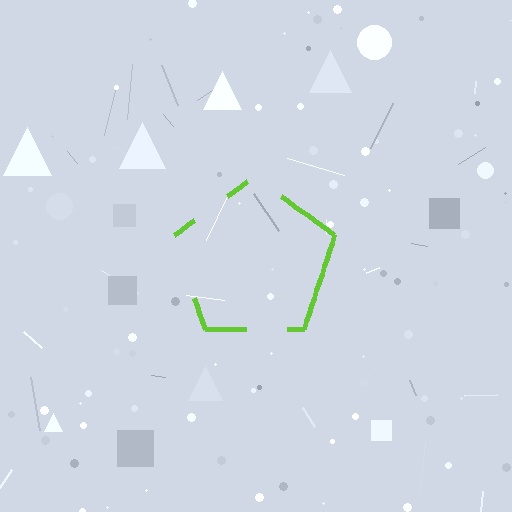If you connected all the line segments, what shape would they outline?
They would outline a pentagon.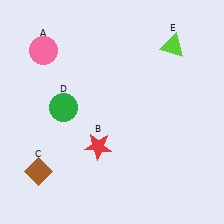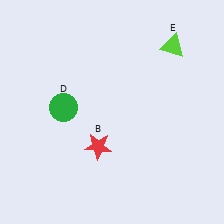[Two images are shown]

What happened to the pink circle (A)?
The pink circle (A) was removed in Image 2. It was in the top-left area of Image 1.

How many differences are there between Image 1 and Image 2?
There are 2 differences between the two images.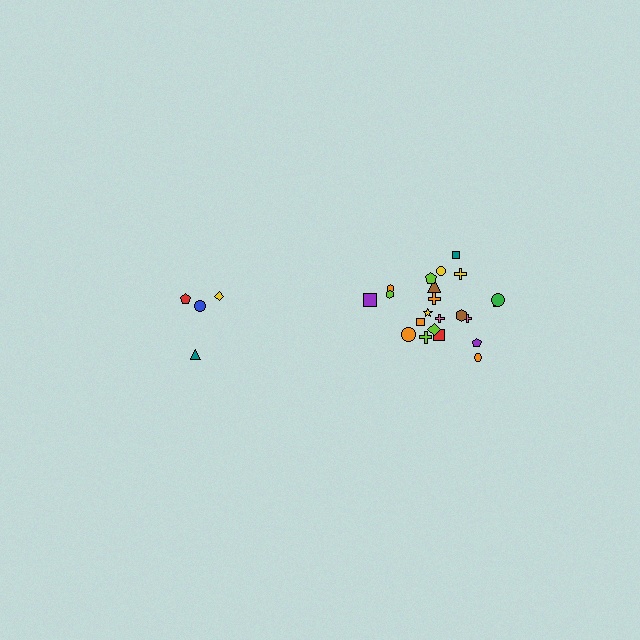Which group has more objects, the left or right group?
The right group.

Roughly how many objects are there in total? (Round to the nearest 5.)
Roughly 25 objects in total.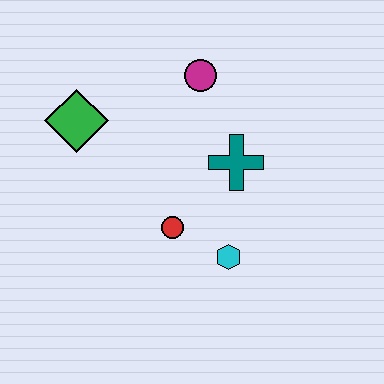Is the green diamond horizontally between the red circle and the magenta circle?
No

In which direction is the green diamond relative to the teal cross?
The green diamond is to the left of the teal cross.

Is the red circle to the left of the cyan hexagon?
Yes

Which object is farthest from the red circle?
The magenta circle is farthest from the red circle.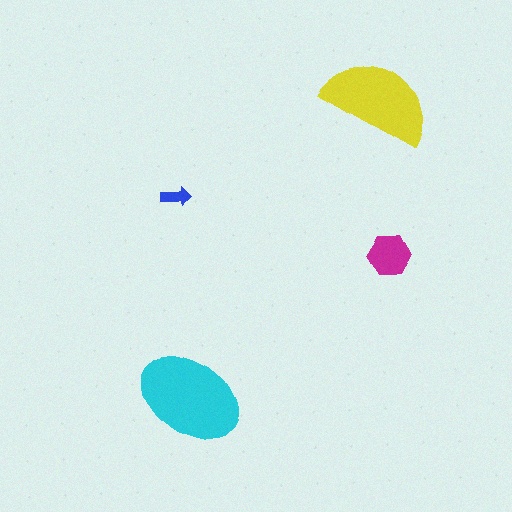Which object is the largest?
The cyan ellipse.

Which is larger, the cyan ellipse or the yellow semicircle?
The cyan ellipse.